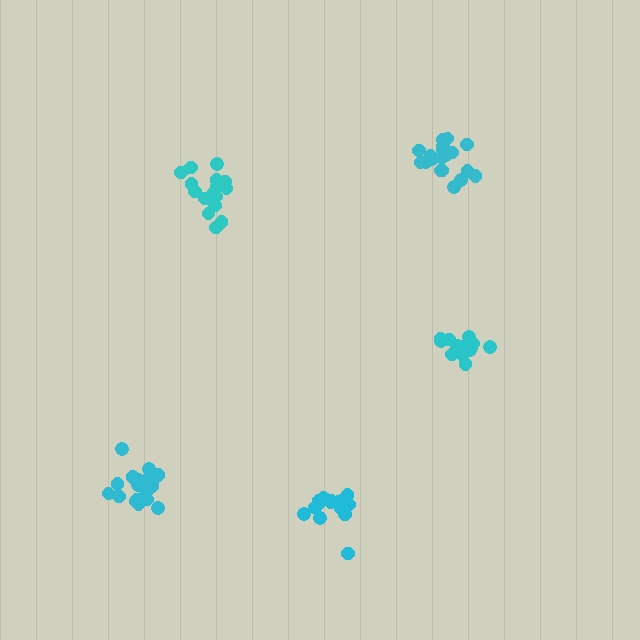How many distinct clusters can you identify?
There are 5 distinct clusters.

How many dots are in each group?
Group 1: 21 dots, Group 2: 19 dots, Group 3: 16 dots, Group 4: 16 dots, Group 5: 19 dots (91 total).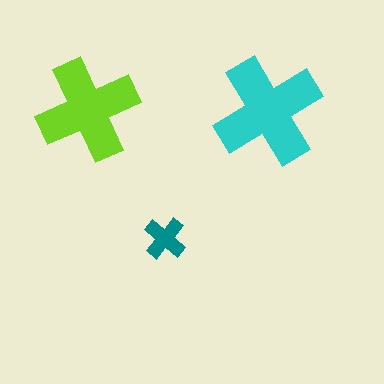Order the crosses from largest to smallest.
the cyan one, the lime one, the teal one.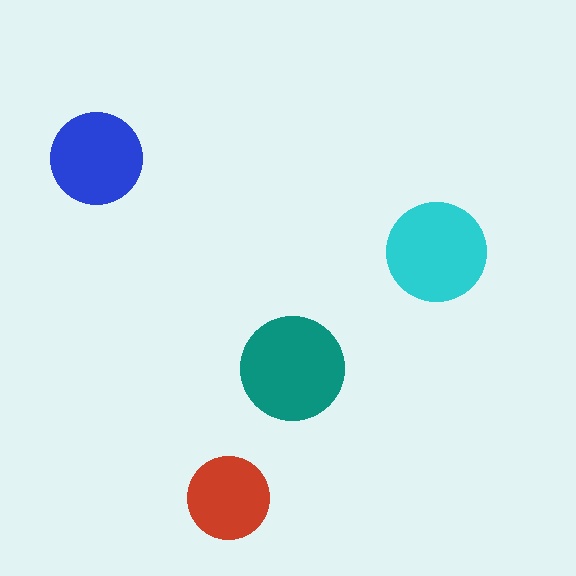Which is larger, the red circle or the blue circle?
The blue one.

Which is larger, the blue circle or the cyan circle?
The cyan one.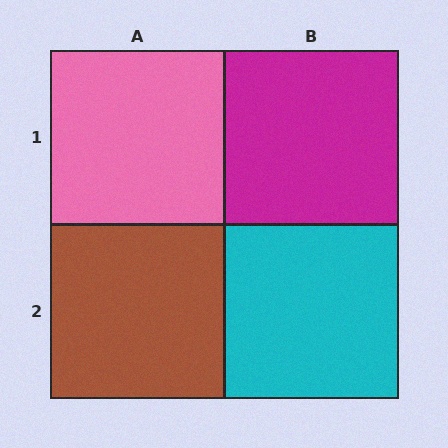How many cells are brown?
1 cell is brown.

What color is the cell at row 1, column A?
Pink.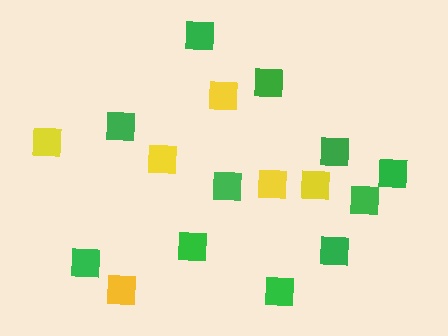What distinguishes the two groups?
There are 2 groups: one group of yellow squares (6) and one group of green squares (11).